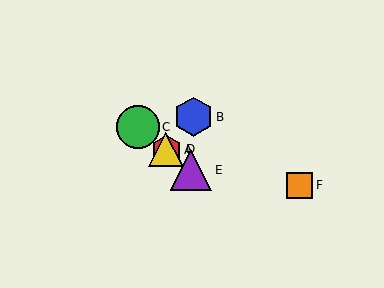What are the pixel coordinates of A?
Object A is at (167, 150).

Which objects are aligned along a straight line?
Objects A, C, D, E are aligned along a straight line.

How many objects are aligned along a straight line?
4 objects (A, C, D, E) are aligned along a straight line.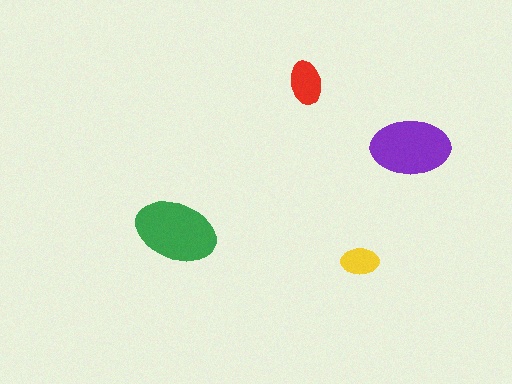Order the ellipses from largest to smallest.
the green one, the purple one, the red one, the yellow one.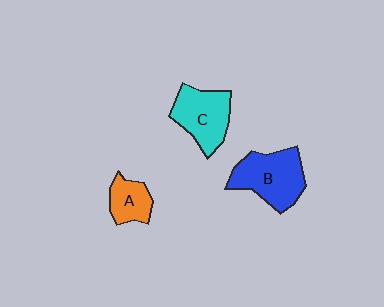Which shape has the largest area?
Shape B (blue).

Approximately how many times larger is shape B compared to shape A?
Approximately 1.9 times.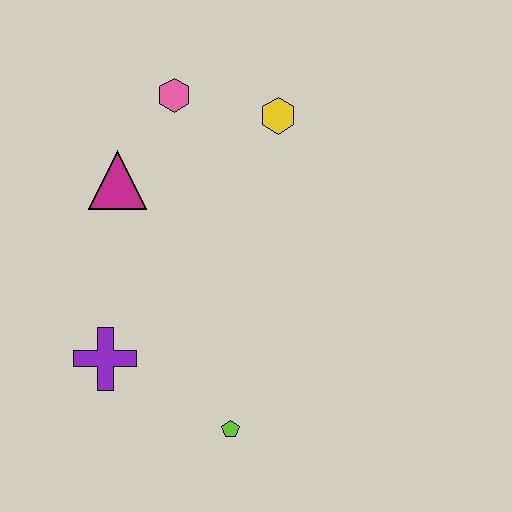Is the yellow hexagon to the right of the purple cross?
Yes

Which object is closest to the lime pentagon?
The purple cross is closest to the lime pentagon.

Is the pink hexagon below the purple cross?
No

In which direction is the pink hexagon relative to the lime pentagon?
The pink hexagon is above the lime pentagon.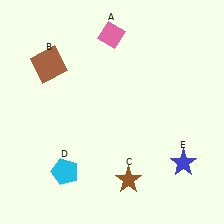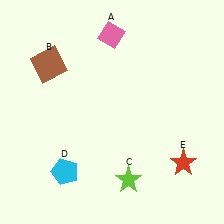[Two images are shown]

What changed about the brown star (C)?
In Image 1, C is brown. In Image 2, it changed to lime.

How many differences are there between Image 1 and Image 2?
There are 2 differences between the two images.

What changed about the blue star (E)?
In Image 1, E is blue. In Image 2, it changed to red.